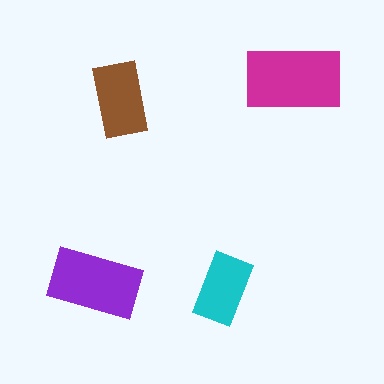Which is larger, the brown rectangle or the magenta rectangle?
The magenta one.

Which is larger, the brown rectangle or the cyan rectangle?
The brown one.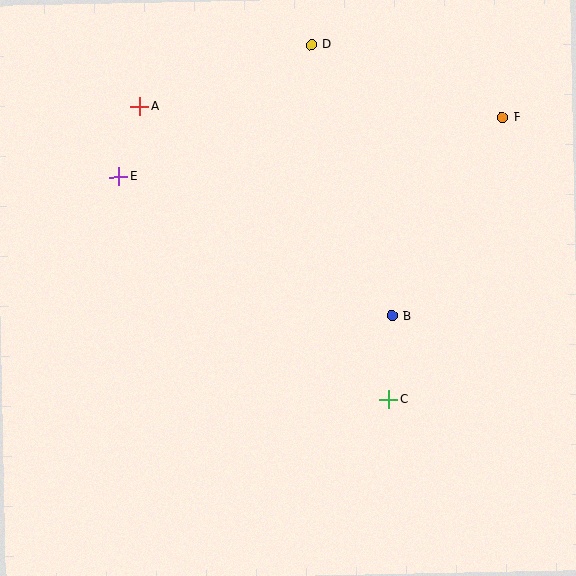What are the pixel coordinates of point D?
Point D is at (311, 45).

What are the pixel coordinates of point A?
Point A is at (140, 106).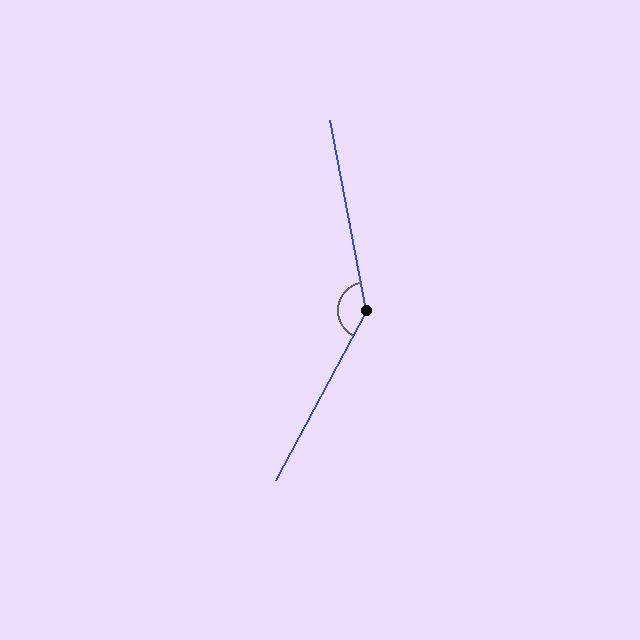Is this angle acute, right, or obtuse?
It is obtuse.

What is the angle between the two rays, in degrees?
Approximately 141 degrees.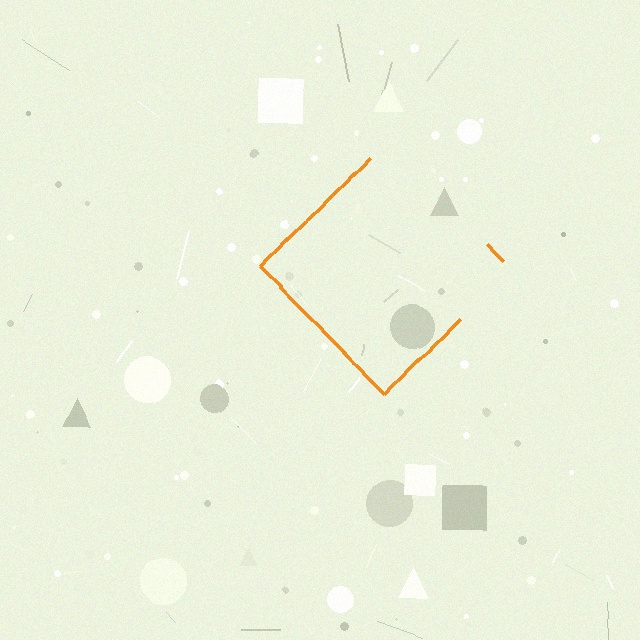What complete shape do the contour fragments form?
The contour fragments form a diamond.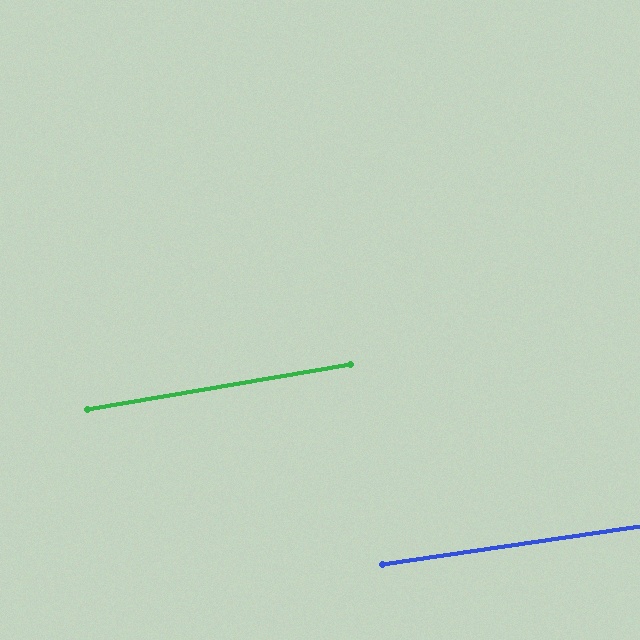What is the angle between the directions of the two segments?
Approximately 1 degree.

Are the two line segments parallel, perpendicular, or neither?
Parallel — their directions differ by only 1.4°.